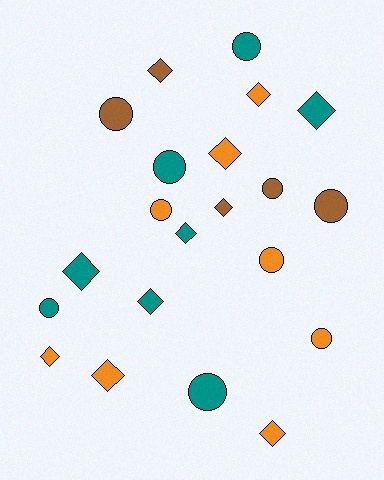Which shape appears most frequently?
Diamond, with 11 objects.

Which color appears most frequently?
Teal, with 8 objects.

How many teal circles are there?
There are 4 teal circles.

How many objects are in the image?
There are 21 objects.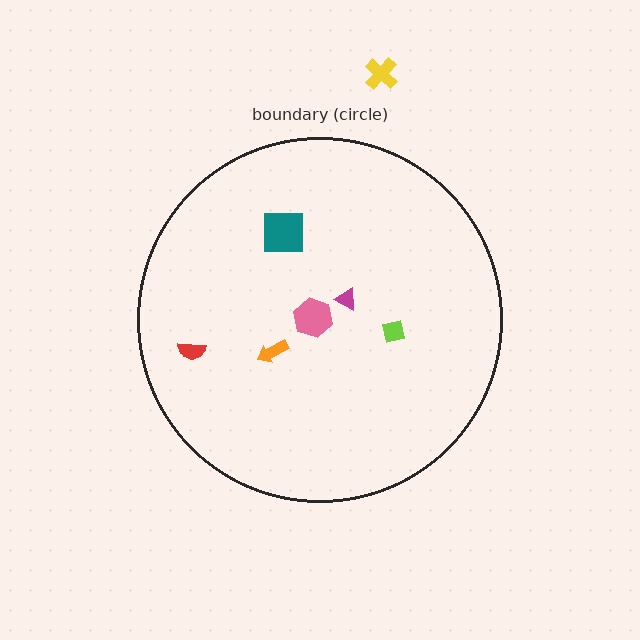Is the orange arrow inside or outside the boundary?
Inside.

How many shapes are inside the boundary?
6 inside, 1 outside.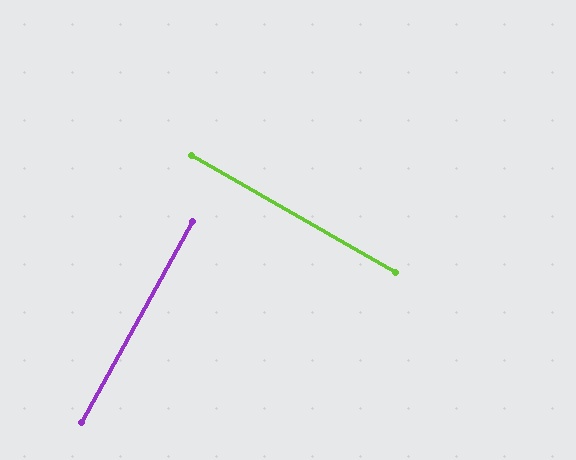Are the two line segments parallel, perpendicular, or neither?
Perpendicular — they meet at approximately 89°.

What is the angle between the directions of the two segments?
Approximately 89 degrees.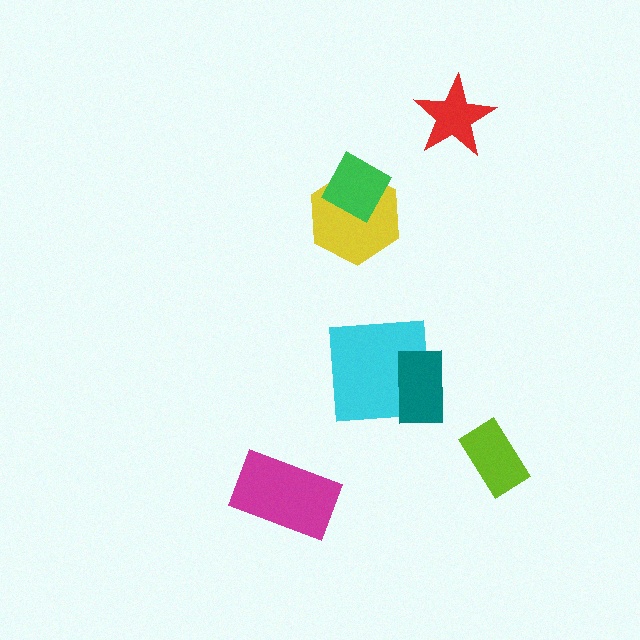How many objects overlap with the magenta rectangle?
0 objects overlap with the magenta rectangle.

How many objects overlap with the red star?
0 objects overlap with the red star.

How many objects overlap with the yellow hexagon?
1 object overlaps with the yellow hexagon.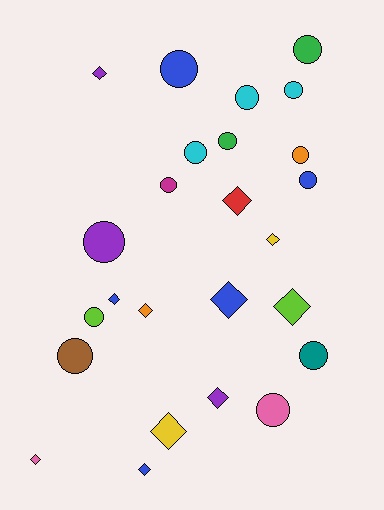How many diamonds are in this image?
There are 11 diamonds.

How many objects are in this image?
There are 25 objects.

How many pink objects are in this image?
There are 2 pink objects.